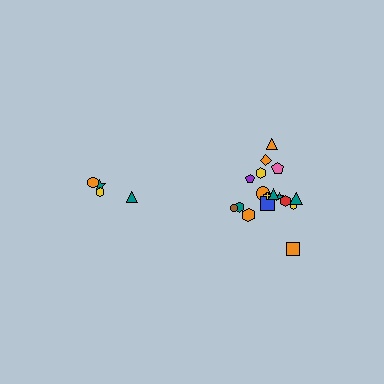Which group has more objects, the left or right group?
The right group.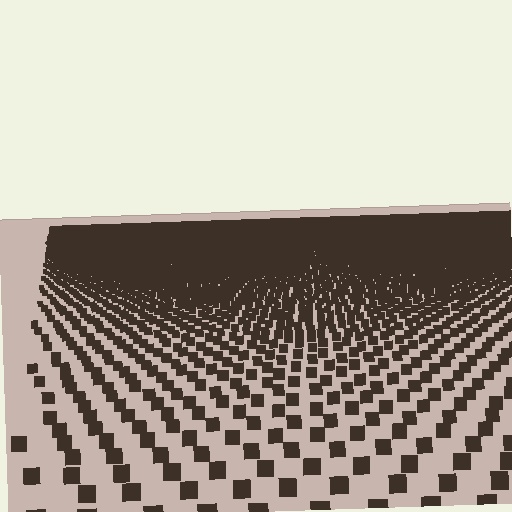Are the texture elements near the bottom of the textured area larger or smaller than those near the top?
Larger. Near the bottom, elements are closer to the viewer and appear at a bigger on-screen size.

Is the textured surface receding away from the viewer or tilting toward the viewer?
The surface is receding away from the viewer. Texture elements get smaller and denser toward the top.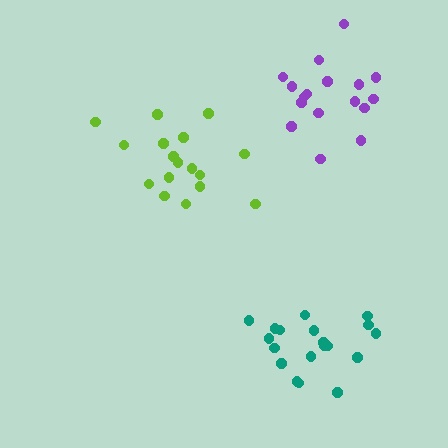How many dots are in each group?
Group 1: 17 dots, Group 2: 19 dots, Group 3: 17 dots (53 total).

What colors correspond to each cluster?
The clusters are colored: purple, teal, lime.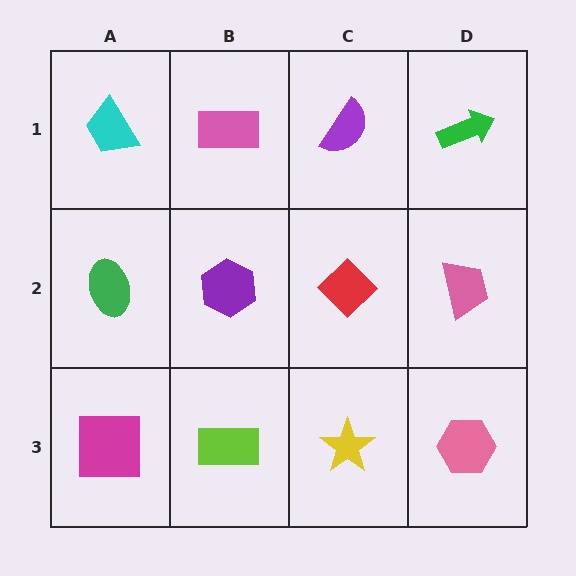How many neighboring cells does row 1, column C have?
3.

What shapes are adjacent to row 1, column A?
A green ellipse (row 2, column A), a pink rectangle (row 1, column B).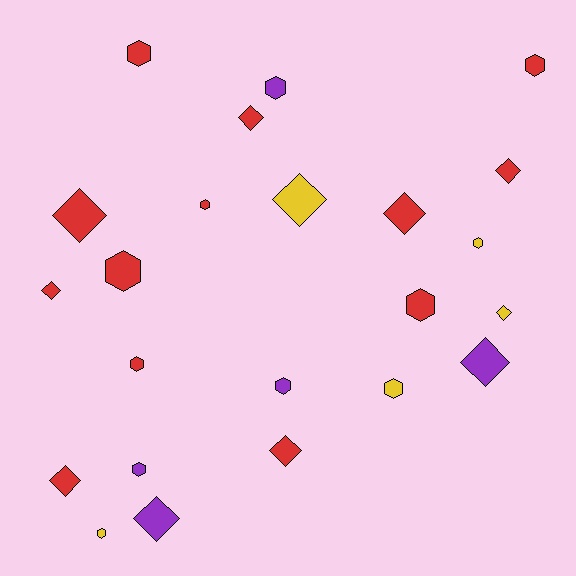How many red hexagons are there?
There are 6 red hexagons.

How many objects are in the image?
There are 23 objects.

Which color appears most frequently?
Red, with 13 objects.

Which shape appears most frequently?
Hexagon, with 12 objects.